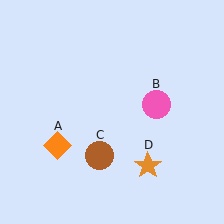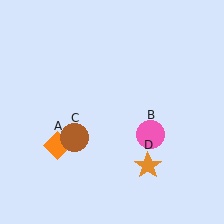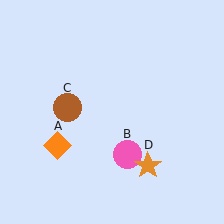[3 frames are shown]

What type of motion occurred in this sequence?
The pink circle (object B), brown circle (object C) rotated clockwise around the center of the scene.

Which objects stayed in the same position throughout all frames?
Orange diamond (object A) and orange star (object D) remained stationary.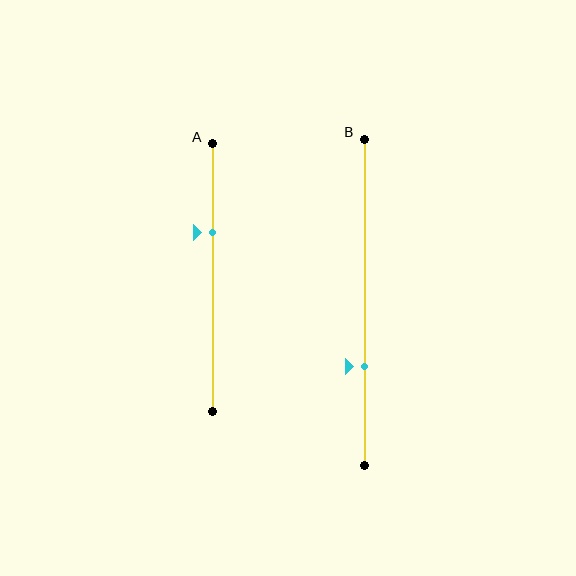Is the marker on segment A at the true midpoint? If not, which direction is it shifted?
No, the marker on segment A is shifted upward by about 17% of the segment length.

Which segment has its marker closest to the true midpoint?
Segment A has its marker closest to the true midpoint.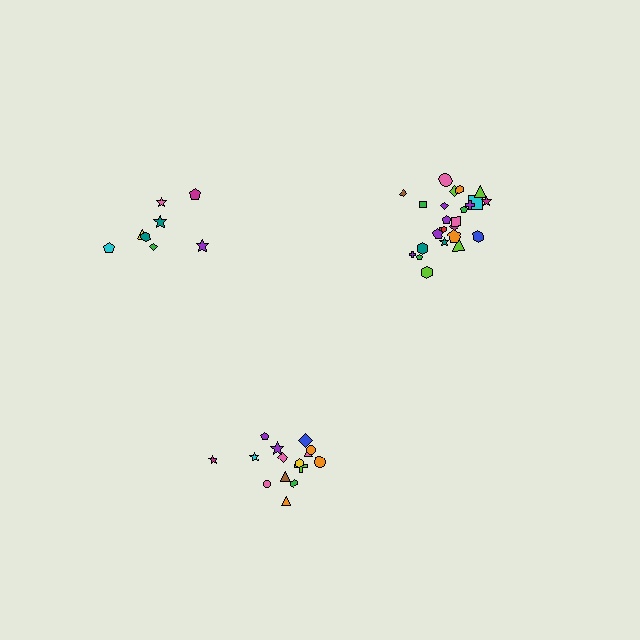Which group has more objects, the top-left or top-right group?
The top-right group.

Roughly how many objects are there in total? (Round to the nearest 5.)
Roughly 50 objects in total.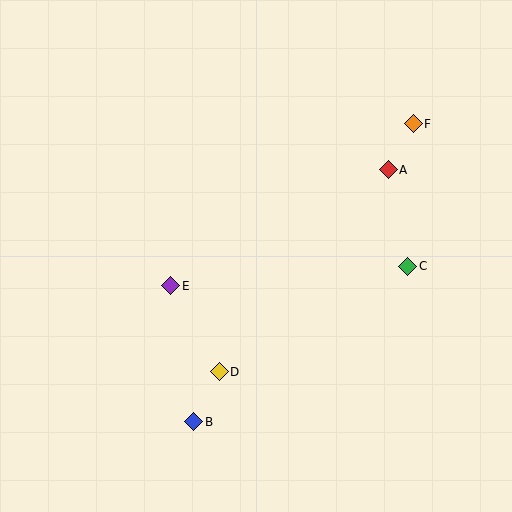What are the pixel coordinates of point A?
Point A is at (388, 170).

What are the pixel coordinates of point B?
Point B is at (194, 422).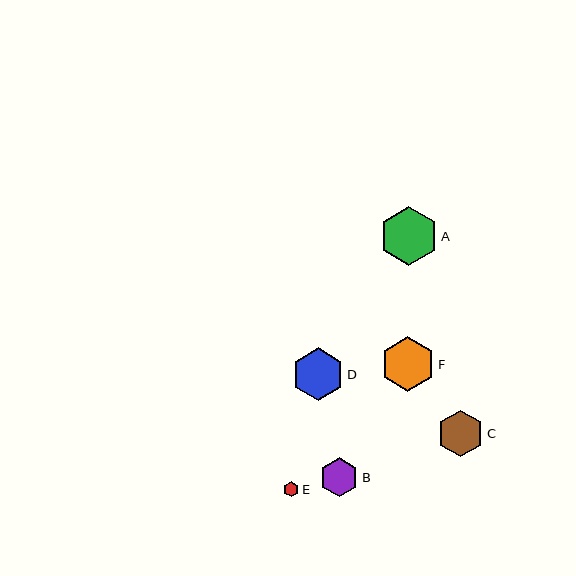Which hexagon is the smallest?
Hexagon E is the smallest with a size of approximately 15 pixels.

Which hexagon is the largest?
Hexagon A is the largest with a size of approximately 59 pixels.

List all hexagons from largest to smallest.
From largest to smallest: A, F, D, C, B, E.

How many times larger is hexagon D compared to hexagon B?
Hexagon D is approximately 1.4 times the size of hexagon B.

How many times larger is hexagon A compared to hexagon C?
Hexagon A is approximately 1.3 times the size of hexagon C.